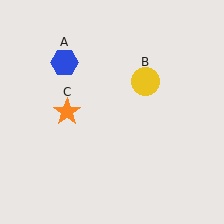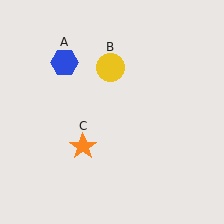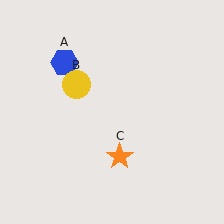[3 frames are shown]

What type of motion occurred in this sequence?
The yellow circle (object B), orange star (object C) rotated counterclockwise around the center of the scene.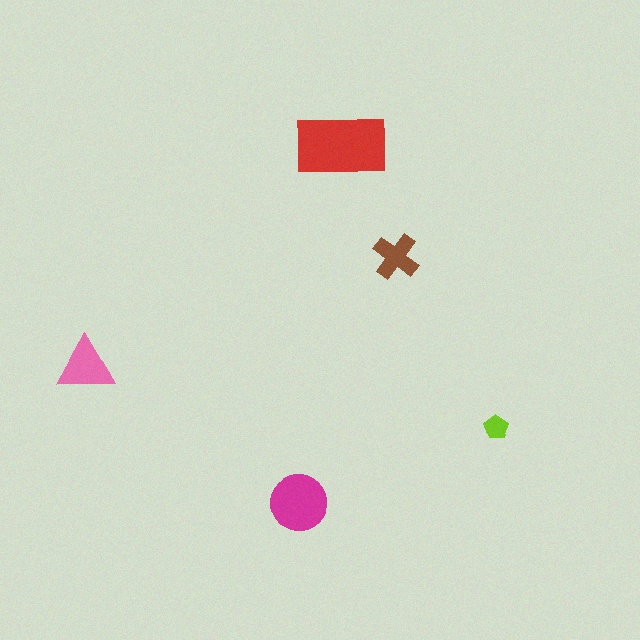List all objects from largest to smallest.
The red rectangle, the magenta circle, the pink triangle, the brown cross, the lime pentagon.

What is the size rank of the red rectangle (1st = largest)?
1st.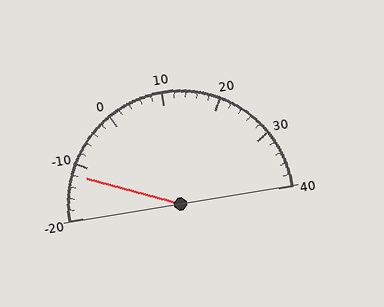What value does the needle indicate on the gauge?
The needle indicates approximately -12.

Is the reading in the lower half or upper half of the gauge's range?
The reading is in the lower half of the range (-20 to 40).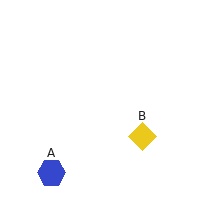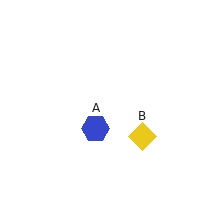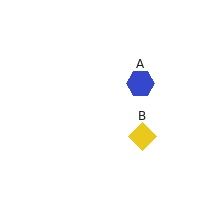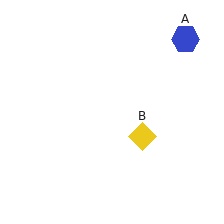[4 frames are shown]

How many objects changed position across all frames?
1 object changed position: blue hexagon (object A).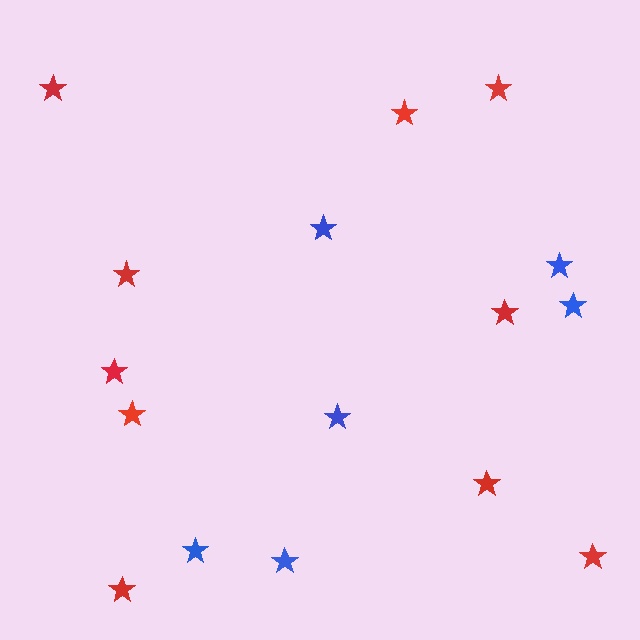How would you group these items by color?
There are 2 groups: one group of red stars (10) and one group of blue stars (6).